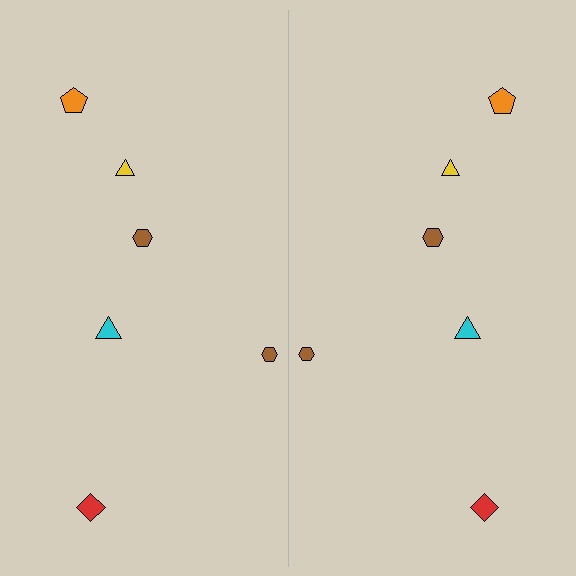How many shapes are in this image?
There are 12 shapes in this image.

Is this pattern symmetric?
Yes, this pattern has bilateral (reflection) symmetry.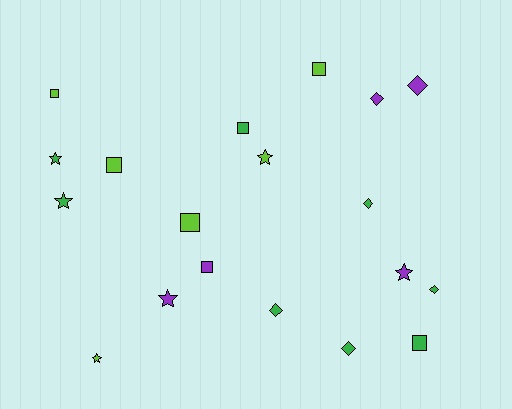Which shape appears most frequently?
Square, with 7 objects.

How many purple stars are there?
There are 2 purple stars.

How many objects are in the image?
There are 19 objects.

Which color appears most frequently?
Green, with 8 objects.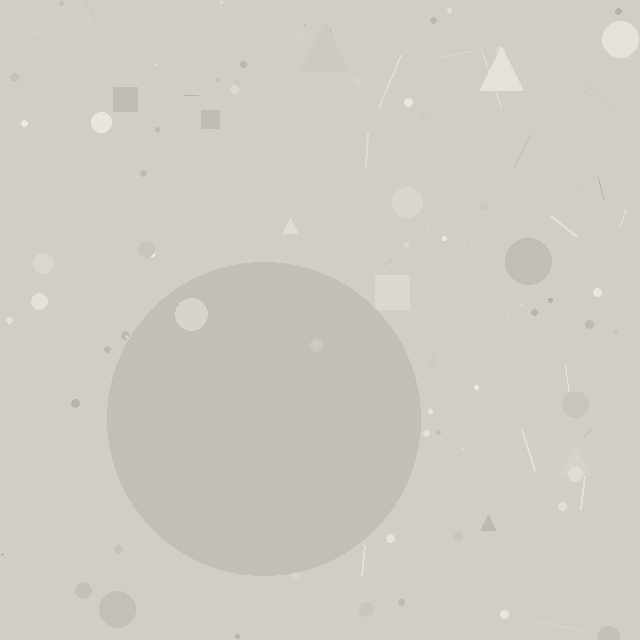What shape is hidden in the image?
A circle is hidden in the image.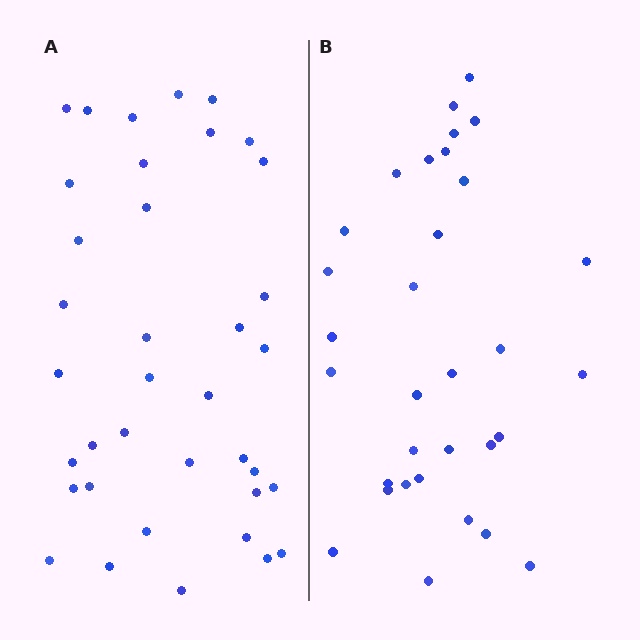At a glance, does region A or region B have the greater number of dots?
Region A (the left region) has more dots.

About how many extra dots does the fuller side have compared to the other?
Region A has about 5 more dots than region B.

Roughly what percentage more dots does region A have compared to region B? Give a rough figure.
About 15% more.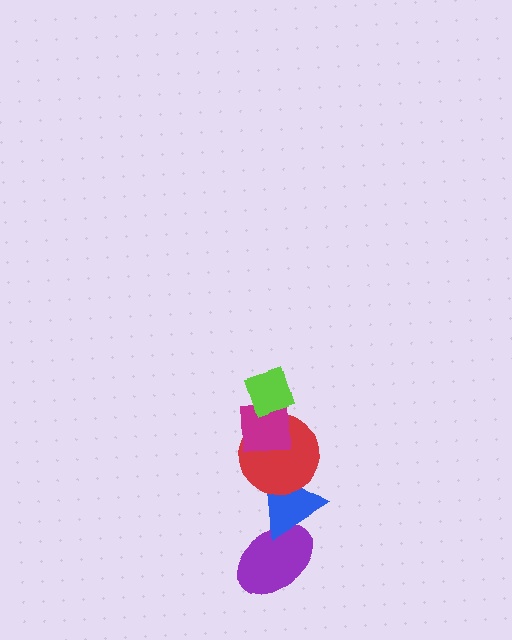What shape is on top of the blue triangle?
The red circle is on top of the blue triangle.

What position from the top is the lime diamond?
The lime diamond is 1st from the top.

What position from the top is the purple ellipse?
The purple ellipse is 5th from the top.